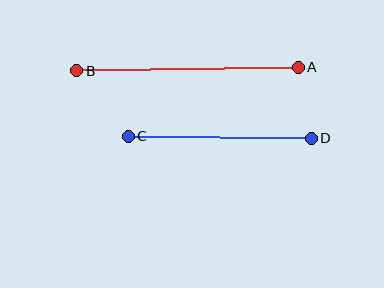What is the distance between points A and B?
The distance is approximately 221 pixels.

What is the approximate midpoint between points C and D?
The midpoint is at approximately (220, 137) pixels.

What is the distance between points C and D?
The distance is approximately 183 pixels.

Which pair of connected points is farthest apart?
Points A and B are farthest apart.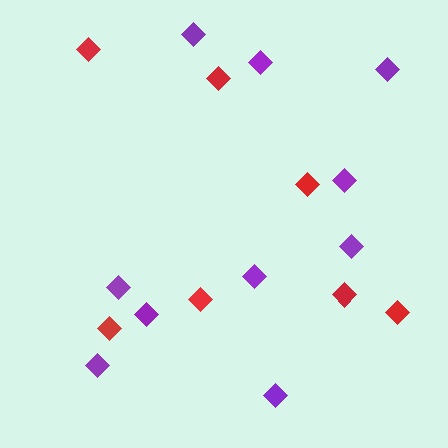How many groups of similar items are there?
There are 2 groups: one group of purple diamonds (10) and one group of red diamonds (7).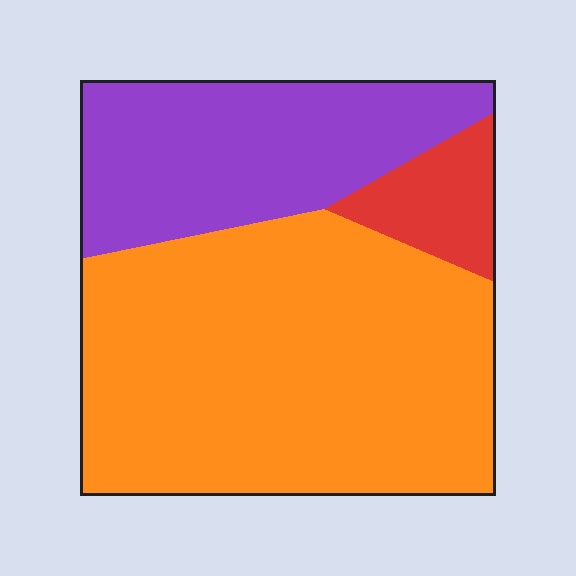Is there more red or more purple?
Purple.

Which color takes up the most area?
Orange, at roughly 60%.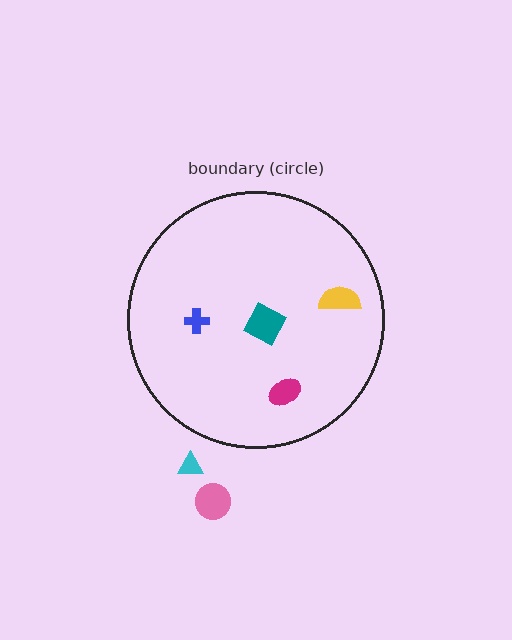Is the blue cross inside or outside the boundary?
Inside.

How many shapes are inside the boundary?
4 inside, 2 outside.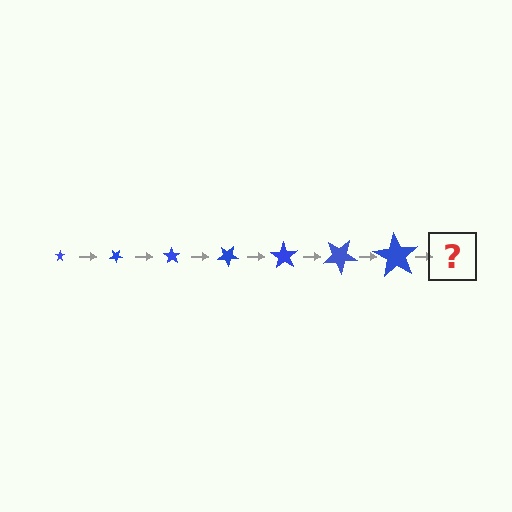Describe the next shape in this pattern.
It should be a star, larger than the previous one and rotated 245 degrees from the start.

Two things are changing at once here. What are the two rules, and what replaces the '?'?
The two rules are that the star grows larger each step and it rotates 35 degrees each step. The '?' should be a star, larger than the previous one and rotated 245 degrees from the start.